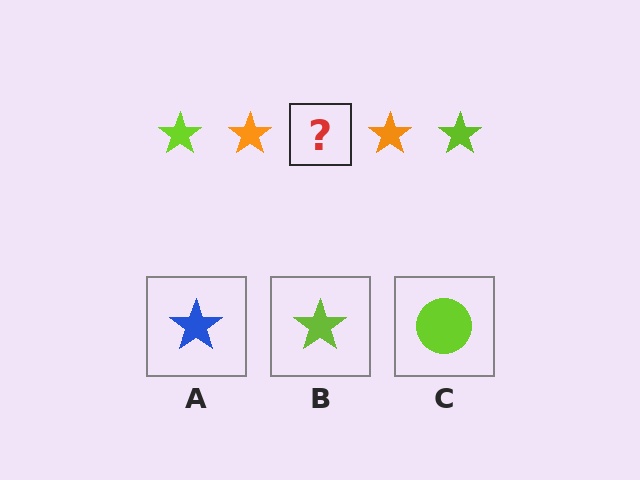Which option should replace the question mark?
Option B.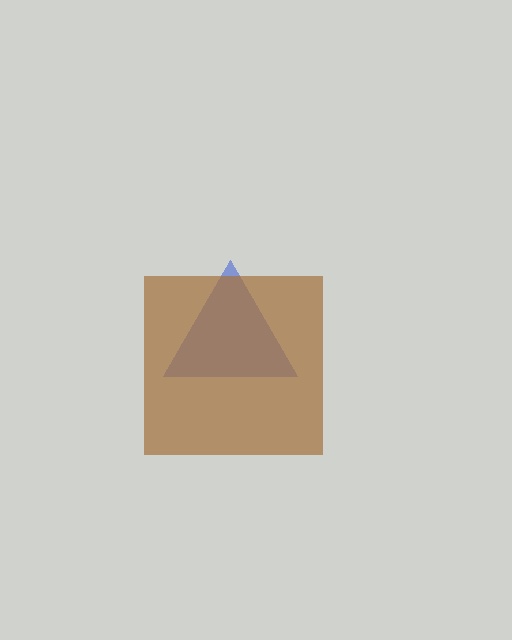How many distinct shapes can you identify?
There are 2 distinct shapes: a blue triangle, a brown square.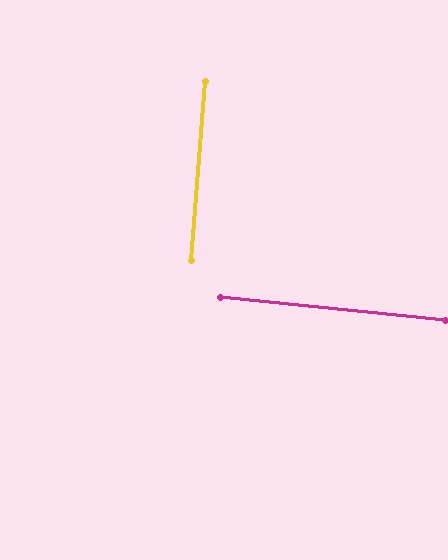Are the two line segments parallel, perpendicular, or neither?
Perpendicular — they meet at approximately 88°.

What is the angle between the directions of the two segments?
Approximately 88 degrees.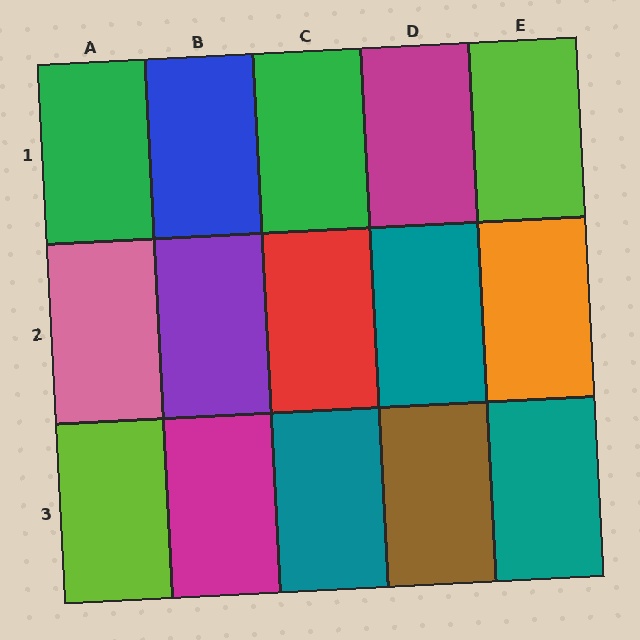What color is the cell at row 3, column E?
Teal.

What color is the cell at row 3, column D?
Brown.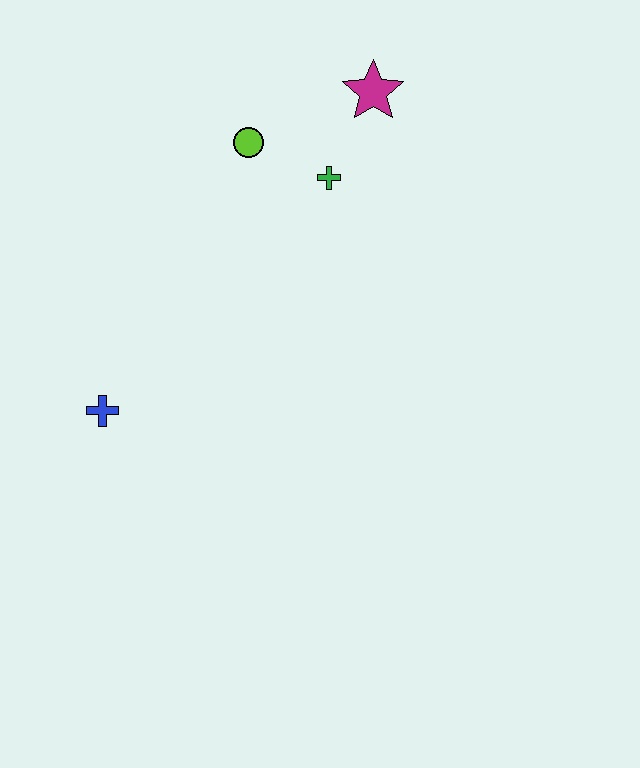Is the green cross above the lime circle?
No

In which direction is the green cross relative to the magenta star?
The green cross is below the magenta star.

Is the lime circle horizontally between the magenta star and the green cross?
No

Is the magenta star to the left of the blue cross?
No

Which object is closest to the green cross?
The lime circle is closest to the green cross.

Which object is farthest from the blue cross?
The magenta star is farthest from the blue cross.